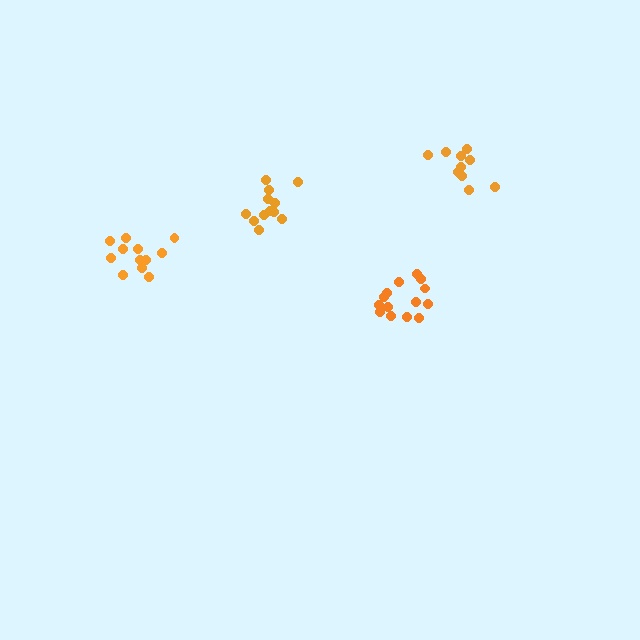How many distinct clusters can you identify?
There are 4 distinct clusters.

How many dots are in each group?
Group 1: 10 dots, Group 2: 14 dots, Group 3: 12 dots, Group 4: 12 dots (48 total).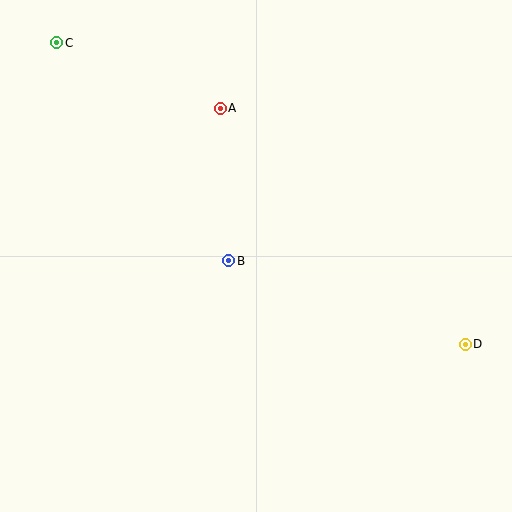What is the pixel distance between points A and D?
The distance between A and D is 341 pixels.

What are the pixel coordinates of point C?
Point C is at (57, 43).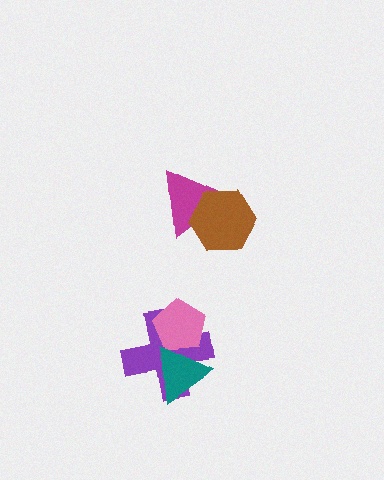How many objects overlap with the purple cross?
2 objects overlap with the purple cross.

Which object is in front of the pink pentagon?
The teal triangle is in front of the pink pentagon.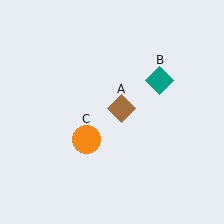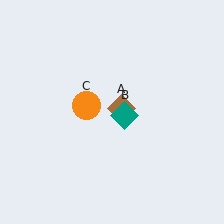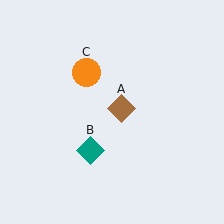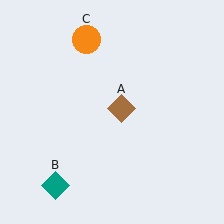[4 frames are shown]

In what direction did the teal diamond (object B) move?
The teal diamond (object B) moved down and to the left.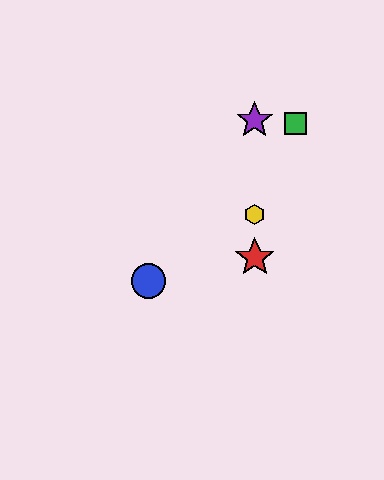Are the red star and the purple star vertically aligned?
Yes, both are at x≈255.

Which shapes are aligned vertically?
The red star, the yellow hexagon, the purple star are aligned vertically.